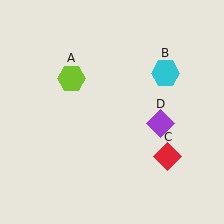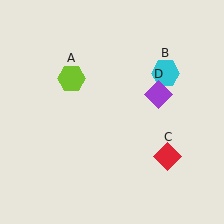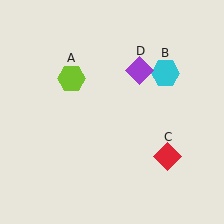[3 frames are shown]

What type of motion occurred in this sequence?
The purple diamond (object D) rotated counterclockwise around the center of the scene.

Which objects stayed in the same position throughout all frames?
Lime hexagon (object A) and cyan hexagon (object B) and red diamond (object C) remained stationary.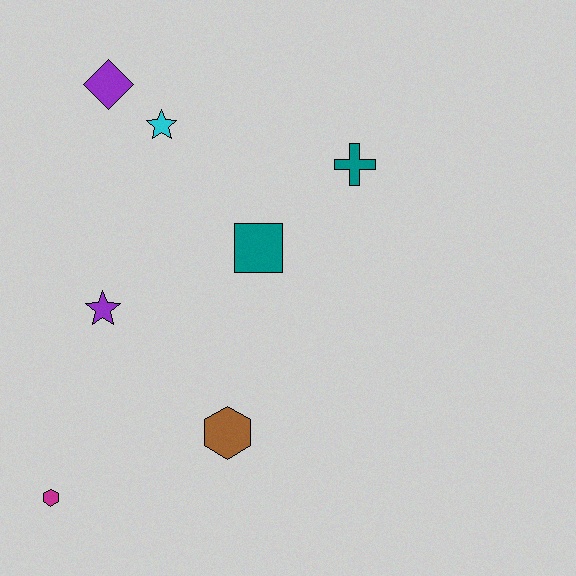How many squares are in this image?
There is 1 square.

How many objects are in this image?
There are 7 objects.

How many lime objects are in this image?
There are no lime objects.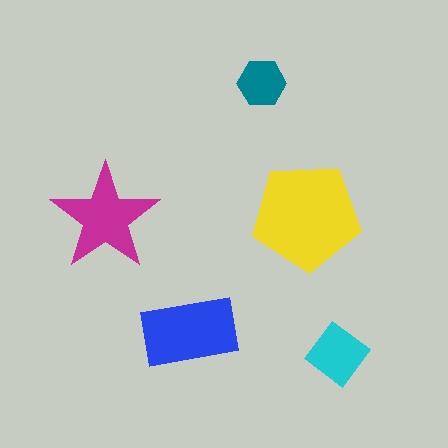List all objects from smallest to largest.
The teal hexagon, the cyan diamond, the magenta star, the blue rectangle, the yellow pentagon.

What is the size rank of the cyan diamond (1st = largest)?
4th.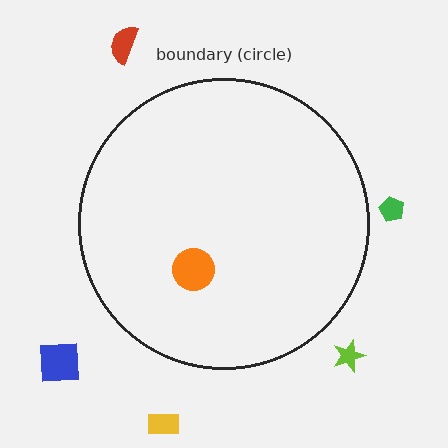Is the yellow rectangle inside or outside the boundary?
Outside.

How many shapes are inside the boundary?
1 inside, 5 outside.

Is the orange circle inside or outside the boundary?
Inside.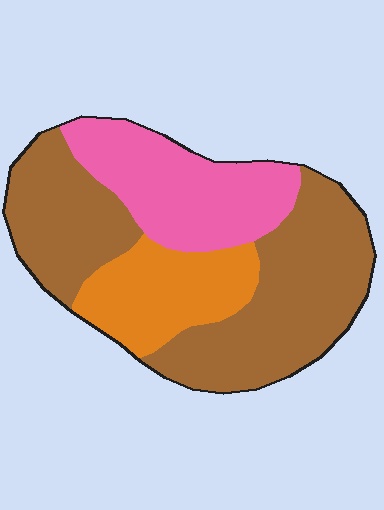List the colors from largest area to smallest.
From largest to smallest: brown, pink, orange.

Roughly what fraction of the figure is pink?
Pink covers 26% of the figure.